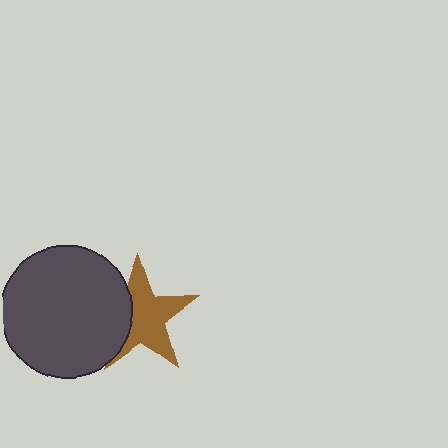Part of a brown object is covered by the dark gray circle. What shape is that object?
It is a star.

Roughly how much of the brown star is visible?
Most of it is visible (roughly 69%).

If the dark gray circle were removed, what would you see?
You would see the complete brown star.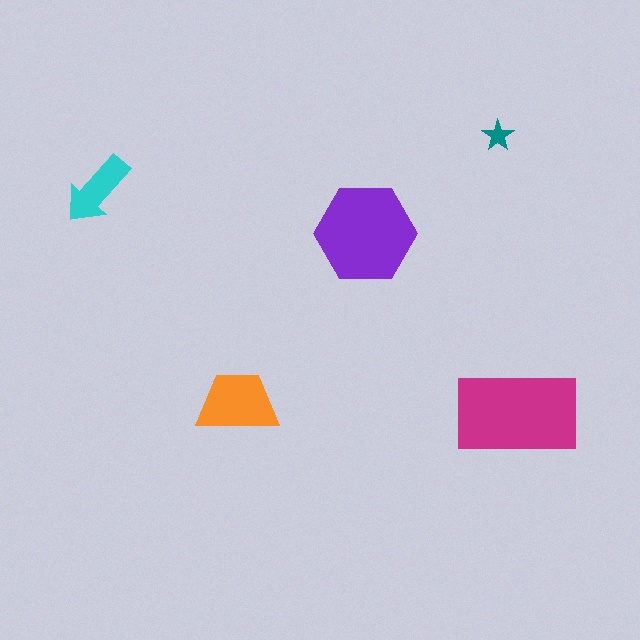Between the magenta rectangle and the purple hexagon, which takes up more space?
The magenta rectangle.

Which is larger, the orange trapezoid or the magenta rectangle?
The magenta rectangle.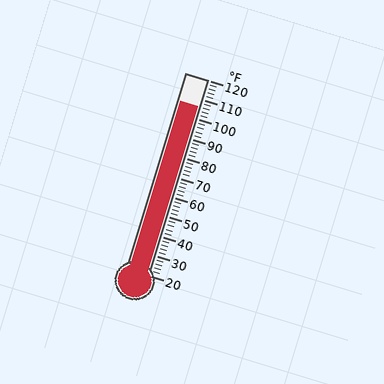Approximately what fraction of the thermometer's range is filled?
The thermometer is filled to approximately 85% of its range.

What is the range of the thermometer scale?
The thermometer scale ranges from 20°F to 120°F.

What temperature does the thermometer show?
The thermometer shows approximately 106°F.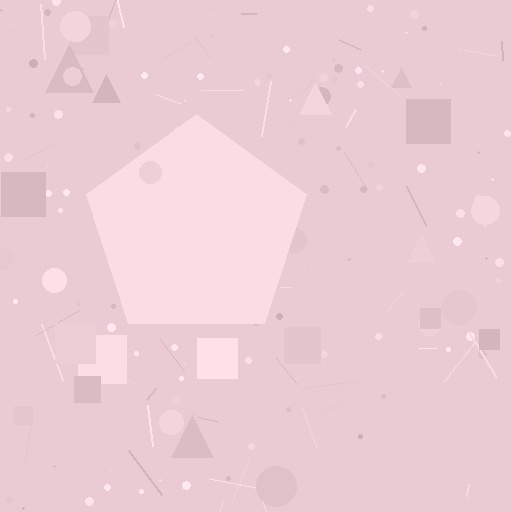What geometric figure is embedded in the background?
A pentagon is embedded in the background.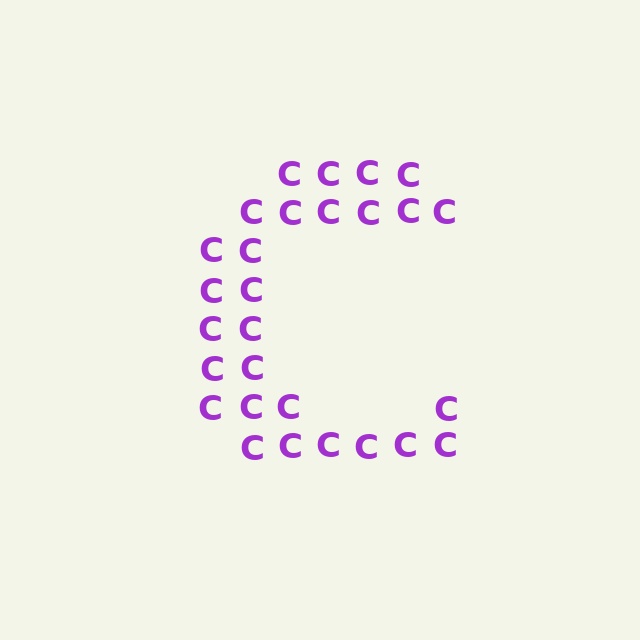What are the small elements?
The small elements are letter C's.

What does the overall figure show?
The overall figure shows the letter C.